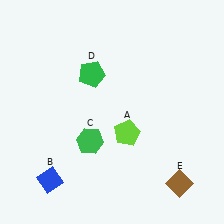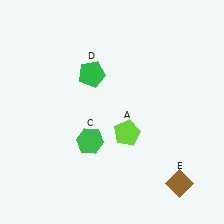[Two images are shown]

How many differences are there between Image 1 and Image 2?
There is 1 difference between the two images.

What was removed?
The blue diamond (B) was removed in Image 2.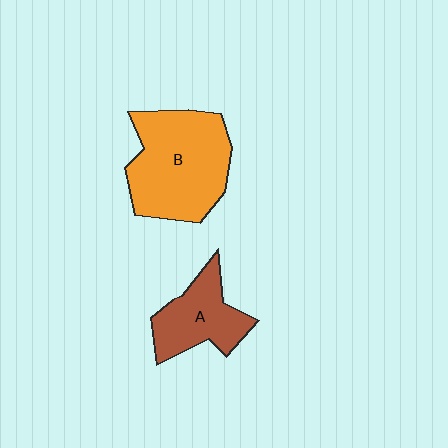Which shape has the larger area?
Shape B (orange).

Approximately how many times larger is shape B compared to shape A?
Approximately 1.7 times.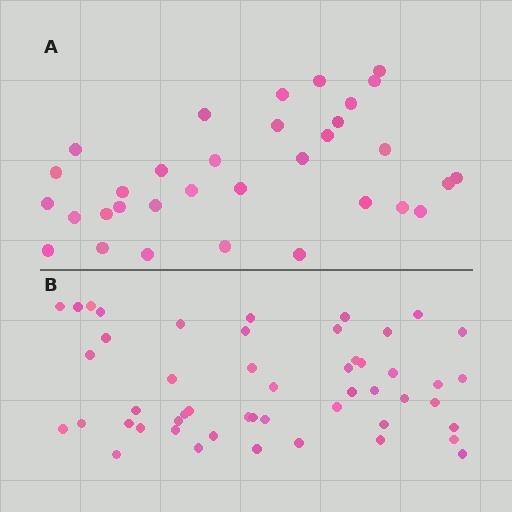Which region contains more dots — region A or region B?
Region B (the bottom region) has more dots.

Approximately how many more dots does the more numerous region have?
Region B has approximately 15 more dots than region A.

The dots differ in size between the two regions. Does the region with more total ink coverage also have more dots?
No. Region A has more total ink coverage because its dots are larger, but region B actually contains more individual dots. Total area can be misleading — the number of items is what matters here.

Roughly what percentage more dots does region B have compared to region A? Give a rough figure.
About 50% more.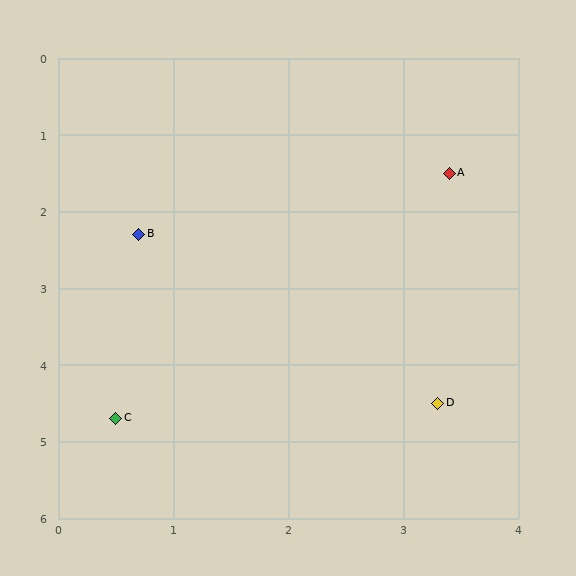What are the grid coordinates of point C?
Point C is at approximately (0.5, 4.7).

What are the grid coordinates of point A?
Point A is at approximately (3.4, 1.5).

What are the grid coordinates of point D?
Point D is at approximately (3.3, 4.5).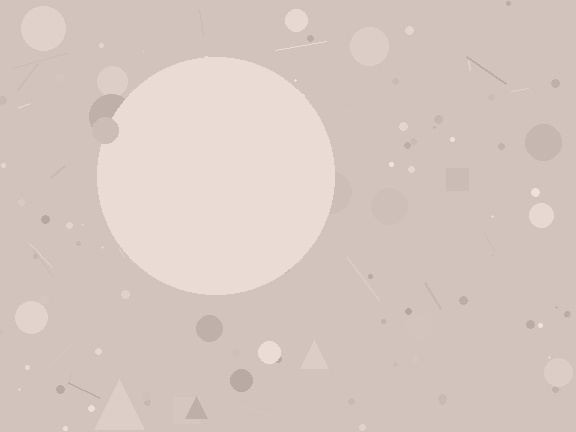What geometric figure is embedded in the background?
A circle is embedded in the background.